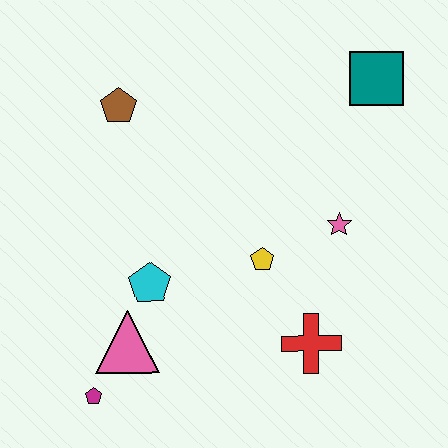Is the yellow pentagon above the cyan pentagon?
Yes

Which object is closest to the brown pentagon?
The cyan pentagon is closest to the brown pentagon.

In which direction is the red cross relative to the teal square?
The red cross is below the teal square.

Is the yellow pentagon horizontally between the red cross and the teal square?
No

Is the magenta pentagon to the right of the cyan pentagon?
No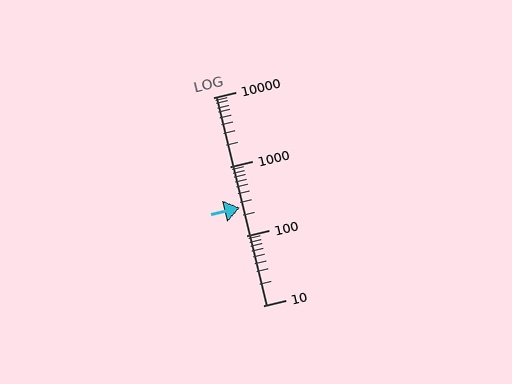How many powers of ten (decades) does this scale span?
The scale spans 3 decades, from 10 to 10000.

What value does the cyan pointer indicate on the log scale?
The pointer indicates approximately 260.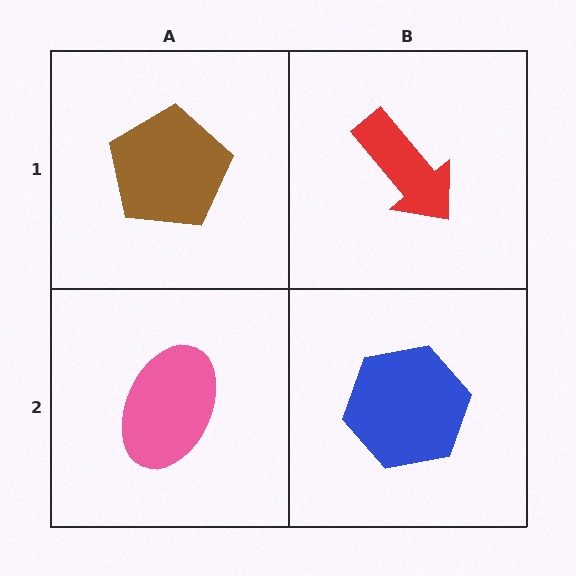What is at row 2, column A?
A pink ellipse.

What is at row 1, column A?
A brown pentagon.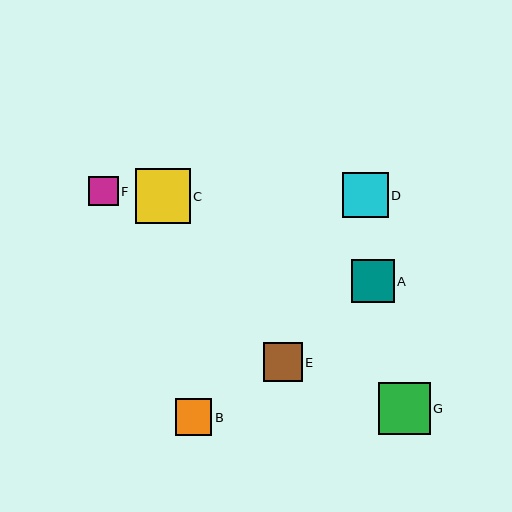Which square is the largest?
Square C is the largest with a size of approximately 55 pixels.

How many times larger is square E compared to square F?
Square E is approximately 1.3 times the size of square F.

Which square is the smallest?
Square F is the smallest with a size of approximately 30 pixels.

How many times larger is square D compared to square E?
Square D is approximately 1.2 times the size of square E.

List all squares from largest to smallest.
From largest to smallest: C, G, D, A, E, B, F.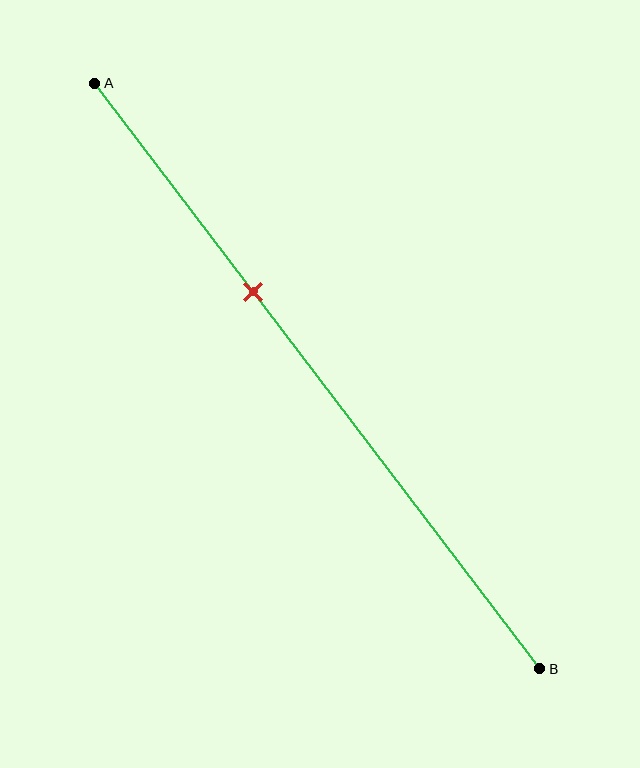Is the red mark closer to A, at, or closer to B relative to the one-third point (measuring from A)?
The red mark is approximately at the one-third point of segment AB.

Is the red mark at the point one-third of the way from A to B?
Yes, the mark is approximately at the one-third point.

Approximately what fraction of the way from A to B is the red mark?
The red mark is approximately 35% of the way from A to B.